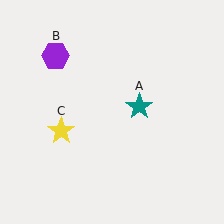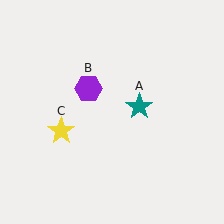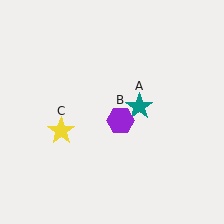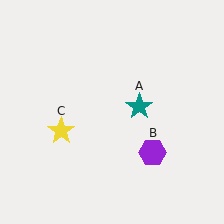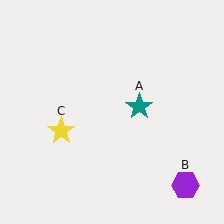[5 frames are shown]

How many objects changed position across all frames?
1 object changed position: purple hexagon (object B).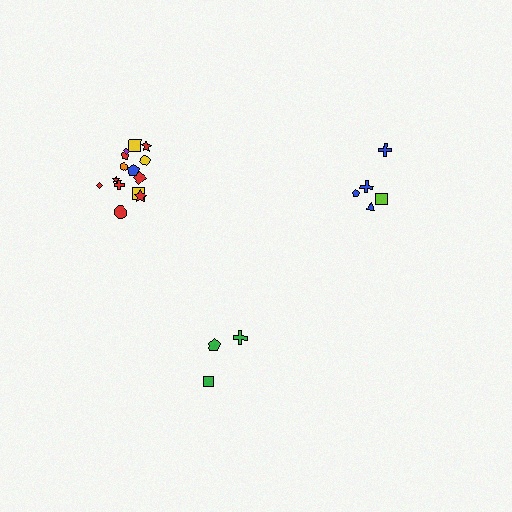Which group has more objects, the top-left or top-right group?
The top-left group.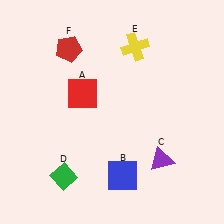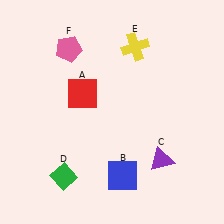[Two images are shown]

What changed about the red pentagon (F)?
In Image 1, F is red. In Image 2, it changed to pink.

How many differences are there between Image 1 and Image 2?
There is 1 difference between the two images.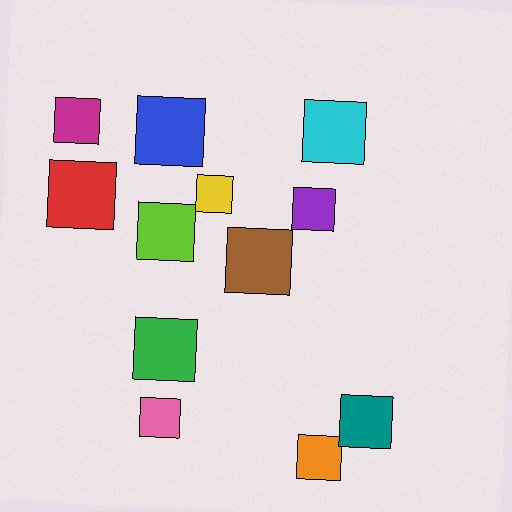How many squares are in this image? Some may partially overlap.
There are 12 squares.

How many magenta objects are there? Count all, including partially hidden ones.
There is 1 magenta object.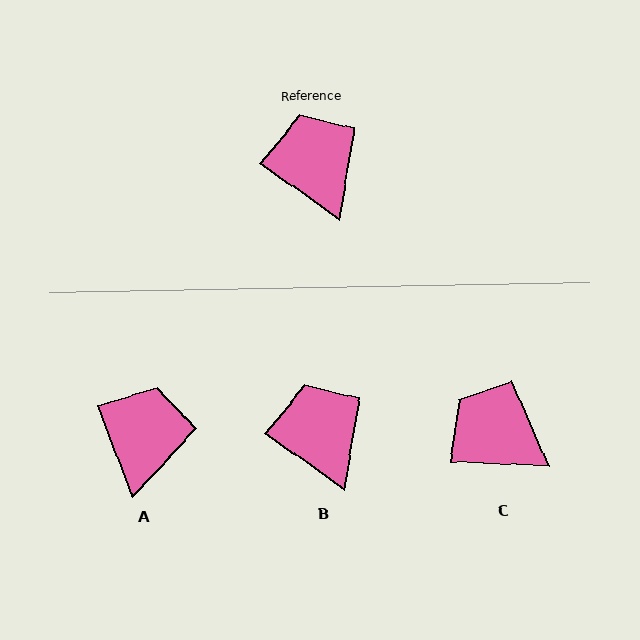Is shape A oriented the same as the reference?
No, it is off by about 34 degrees.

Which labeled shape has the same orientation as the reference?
B.